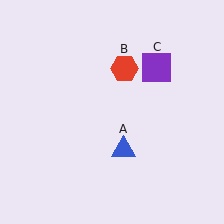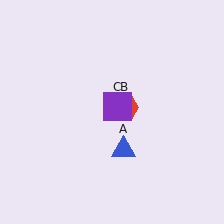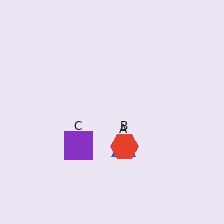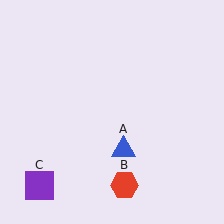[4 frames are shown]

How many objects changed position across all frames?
2 objects changed position: red hexagon (object B), purple square (object C).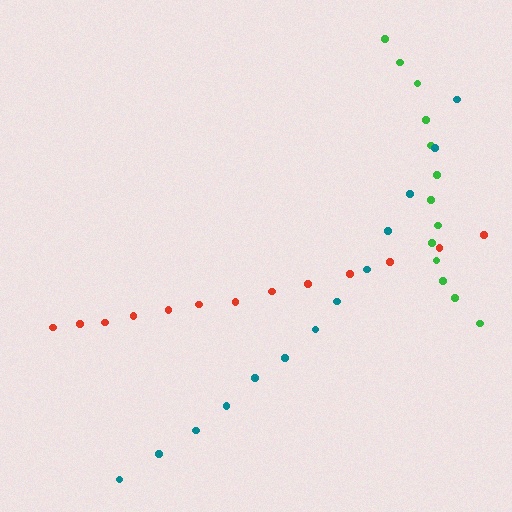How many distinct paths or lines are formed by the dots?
There are 3 distinct paths.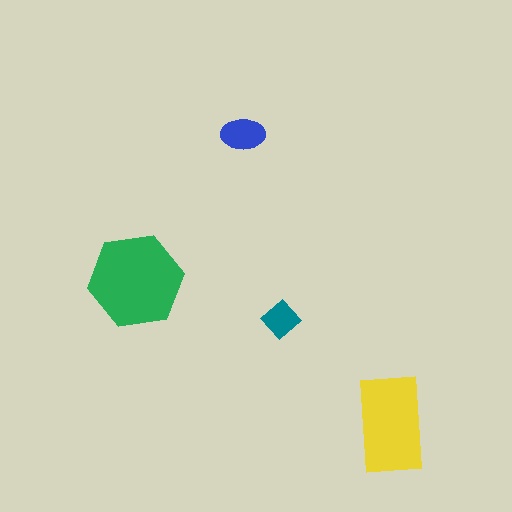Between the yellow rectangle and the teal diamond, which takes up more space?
The yellow rectangle.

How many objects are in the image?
There are 4 objects in the image.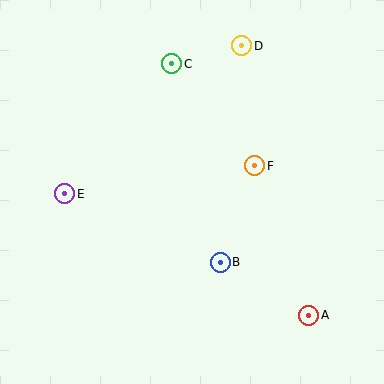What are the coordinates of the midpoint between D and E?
The midpoint between D and E is at (153, 120).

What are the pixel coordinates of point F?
Point F is at (255, 166).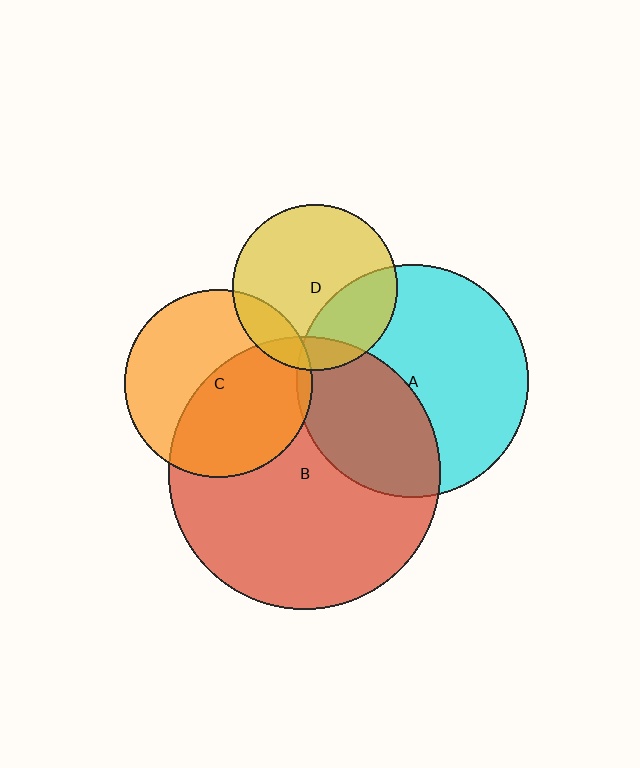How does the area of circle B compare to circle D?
Approximately 2.7 times.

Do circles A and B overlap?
Yes.